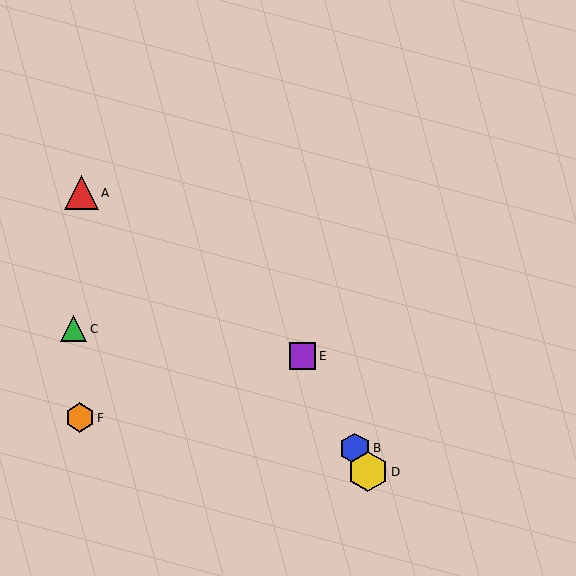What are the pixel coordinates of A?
Object A is at (81, 193).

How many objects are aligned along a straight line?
3 objects (B, D, E) are aligned along a straight line.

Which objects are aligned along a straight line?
Objects B, D, E are aligned along a straight line.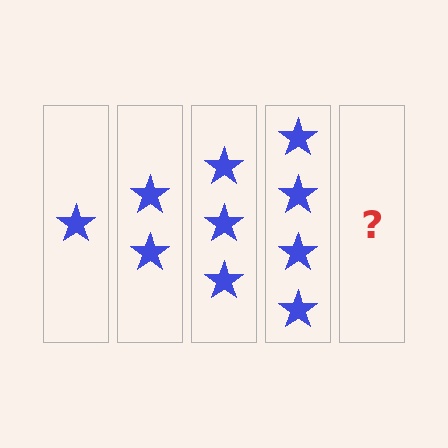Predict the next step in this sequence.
The next step is 5 stars.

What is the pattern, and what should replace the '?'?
The pattern is that each step adds one more star. The '?' should be 5 stars.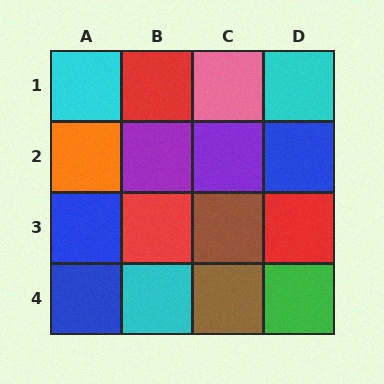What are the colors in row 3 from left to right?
Blue, red, brown, red.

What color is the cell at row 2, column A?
Orange.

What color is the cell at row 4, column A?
Blue.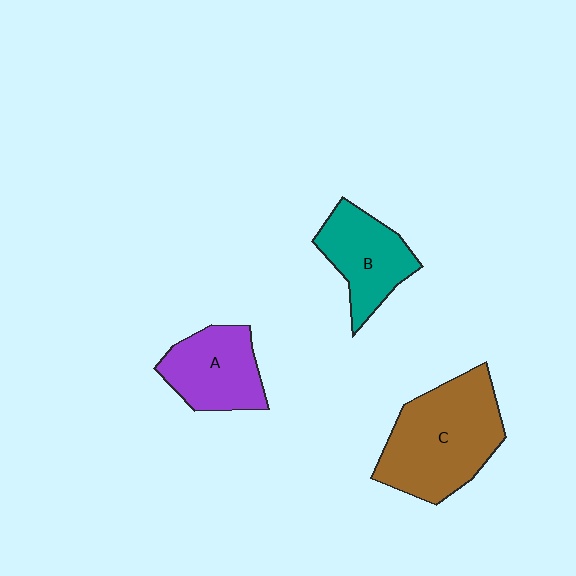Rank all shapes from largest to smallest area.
From largest to smallest: C (brown), A (purple), B (teal).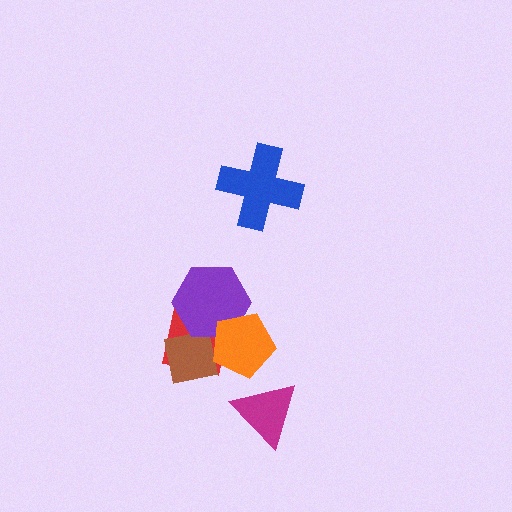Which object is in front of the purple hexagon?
The orange pentagon is in front of the purple hexagon.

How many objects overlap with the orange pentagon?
3 objects overlap with the orange pentagon.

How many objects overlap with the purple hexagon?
3 objects overlap with the purple hexagon.